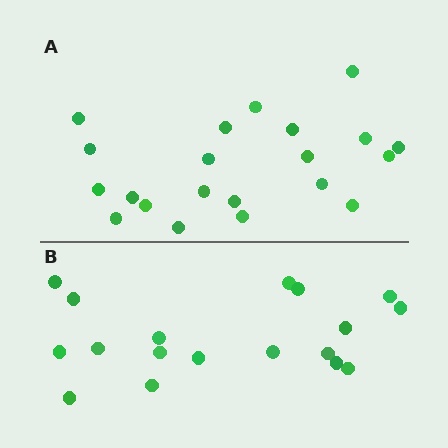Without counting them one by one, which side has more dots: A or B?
Region A (the top region) has more dots.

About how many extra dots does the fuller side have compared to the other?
Region A has just a few more — roughly 2 or 3 more dots than region B.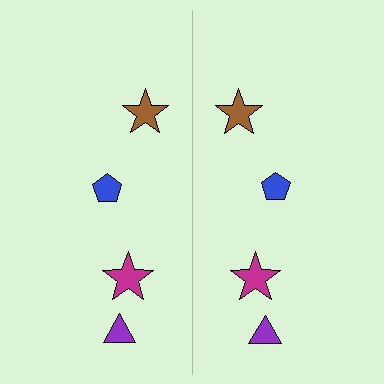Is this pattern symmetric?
Yes, this pattern has bilateral (reflection) symmetry.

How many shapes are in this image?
There are 8 shapes in this image.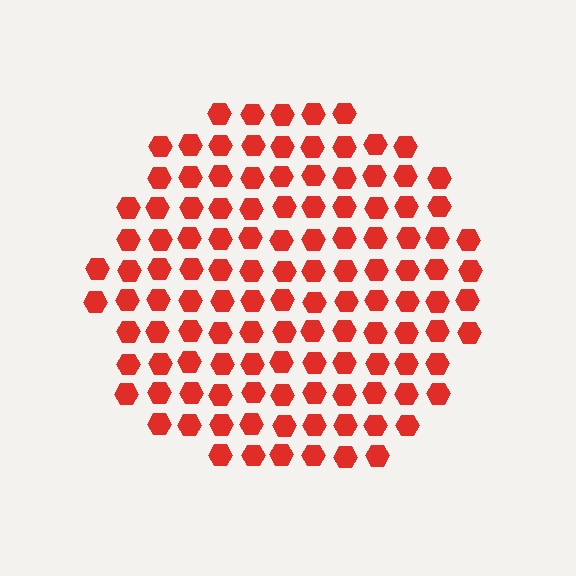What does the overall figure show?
The overall figure shows a circle.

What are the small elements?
The small elements are hexagons.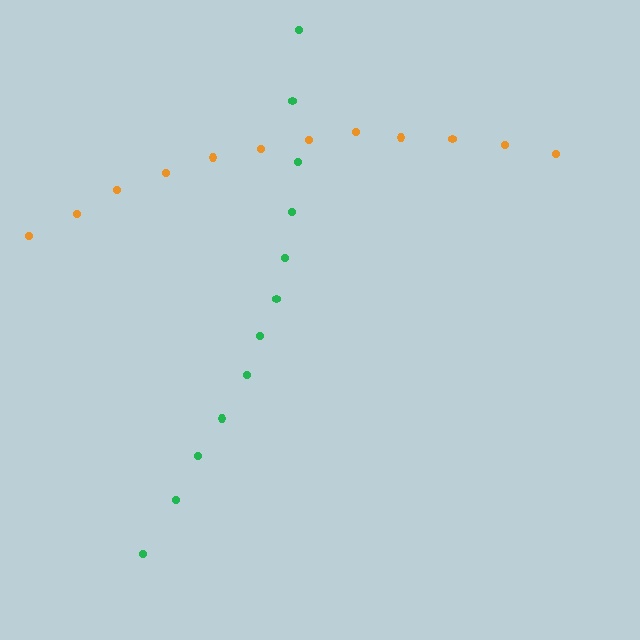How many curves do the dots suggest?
There are 2 distinct paths.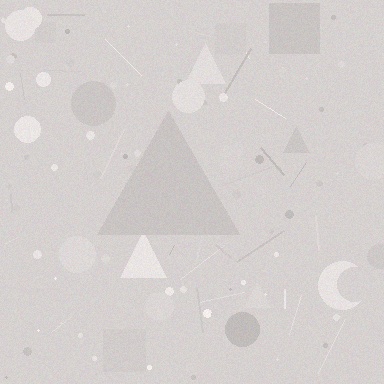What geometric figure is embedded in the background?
A triangle is embedded in the background.